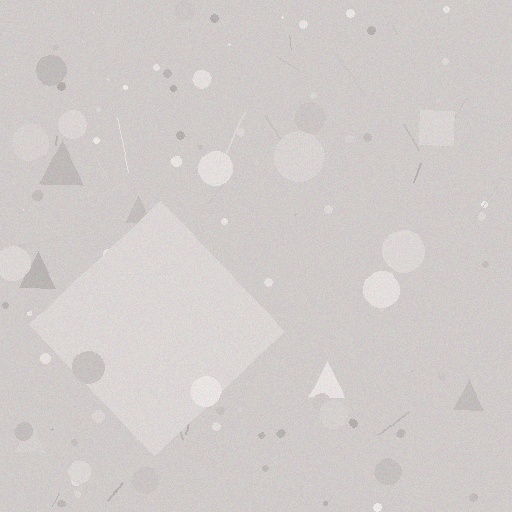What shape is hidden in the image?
A diamond is hidden in the image.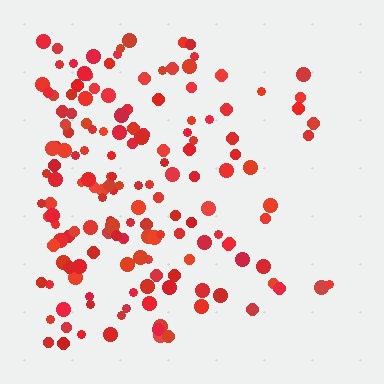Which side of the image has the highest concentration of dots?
The left.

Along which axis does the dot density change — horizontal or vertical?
Horizontal.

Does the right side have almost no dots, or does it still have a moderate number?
Still a moderate number, just noticeably fewer than the left.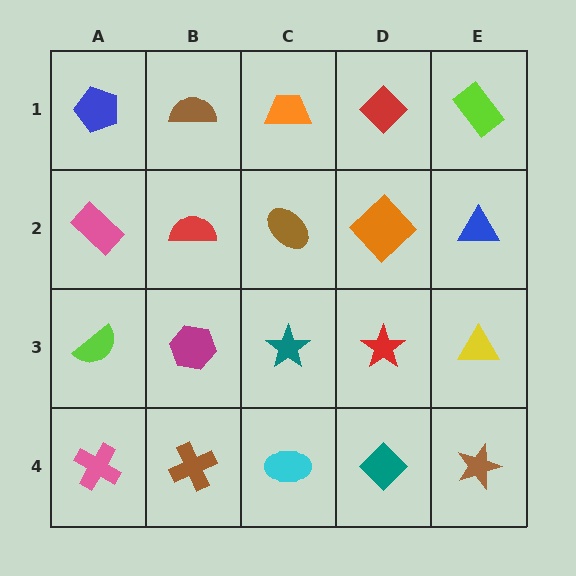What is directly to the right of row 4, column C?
A teal diamond.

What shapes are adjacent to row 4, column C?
A teal star (row 3, column C), a brown cross (row 4, column B), a teal diamond (row 4, column D).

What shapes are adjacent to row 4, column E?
A yellow triangle (row 3, column E), a teal diamond (row 4, column D).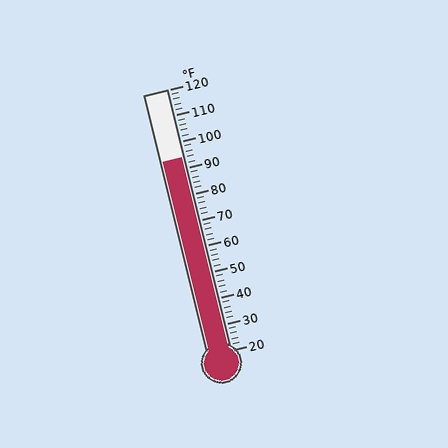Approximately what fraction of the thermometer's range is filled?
The thermometer is filled to approximately 75% of its range.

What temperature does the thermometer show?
The thermometer shows approximately 94°F.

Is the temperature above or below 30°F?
The temperature is above 30°F.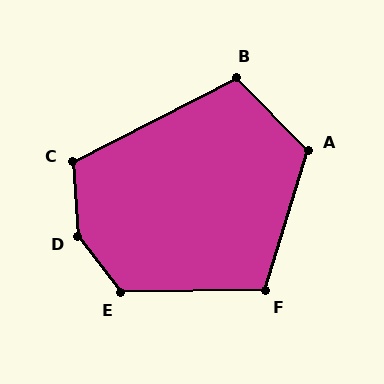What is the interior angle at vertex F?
Approximately 108 degrees (obtuse).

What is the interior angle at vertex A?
Approximately 119 degrees (obtuse).